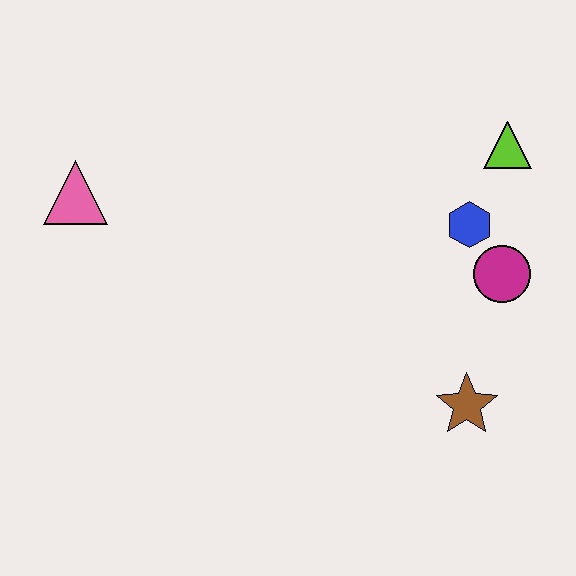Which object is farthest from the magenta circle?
The pink triangle is farthest from the magenta circle.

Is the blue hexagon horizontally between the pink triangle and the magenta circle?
Yes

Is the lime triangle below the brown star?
No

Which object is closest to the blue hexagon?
The magenta circle is closest to the blue hexagon.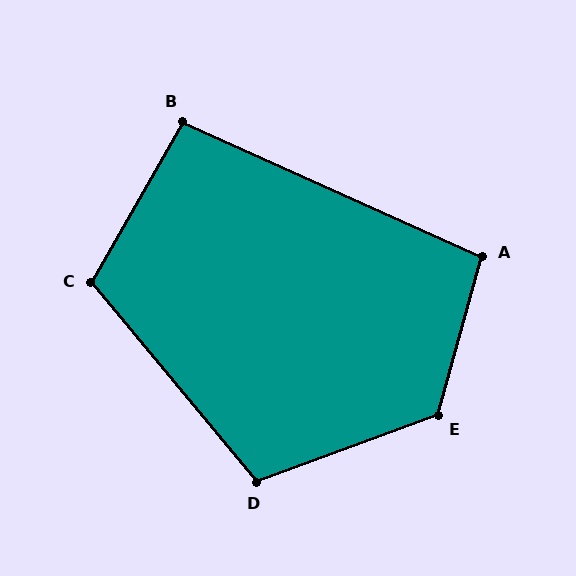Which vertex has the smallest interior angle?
B, at approximately 95 degrees.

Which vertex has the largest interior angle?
E, at approximately 126 degrees.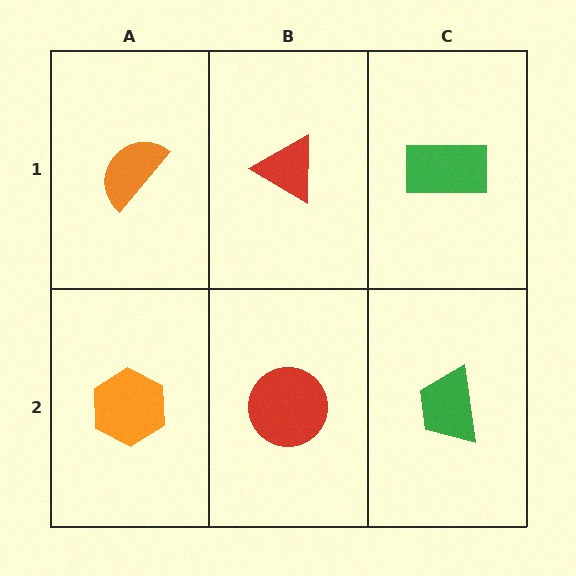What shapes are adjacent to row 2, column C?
A green rectangle (row 1, column C), a red circle (row 2, column B).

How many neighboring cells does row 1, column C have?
2.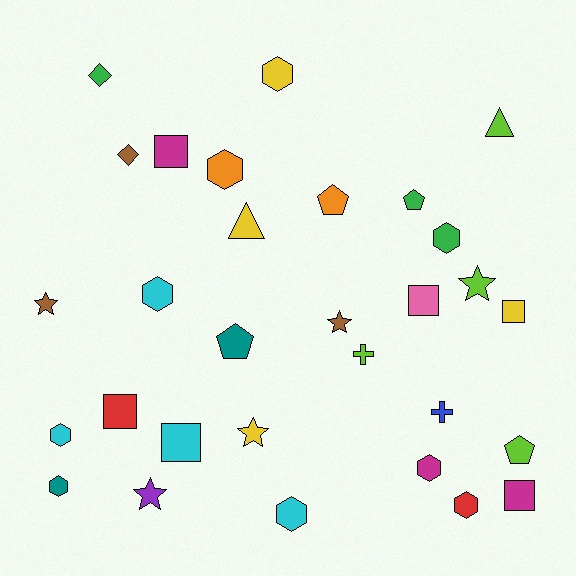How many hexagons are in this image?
There are 9 hexagons.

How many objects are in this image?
There are 30 objects.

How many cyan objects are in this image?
There are 4 cyan objects.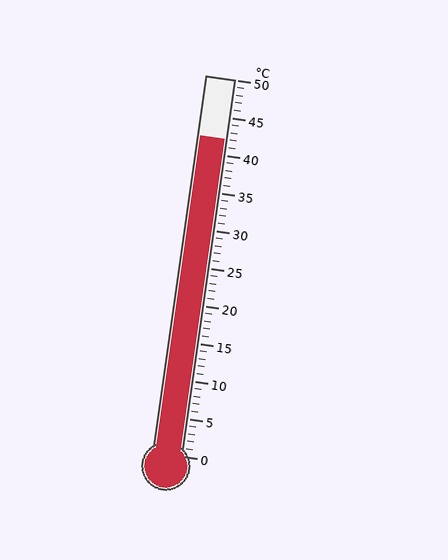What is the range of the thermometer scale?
The thermometer scale ranges from 0°C to 50°C.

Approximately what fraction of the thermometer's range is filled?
The thermometer is filled to approximately 85% of its range.